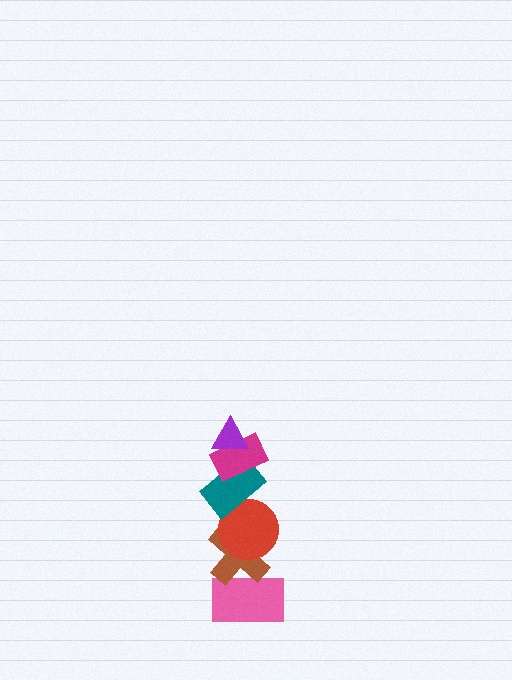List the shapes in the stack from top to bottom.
From top to bottom: the purple triangle, the magenta rectangle, the teal rectangle, the red circle, the brown cross, the pink rectangle.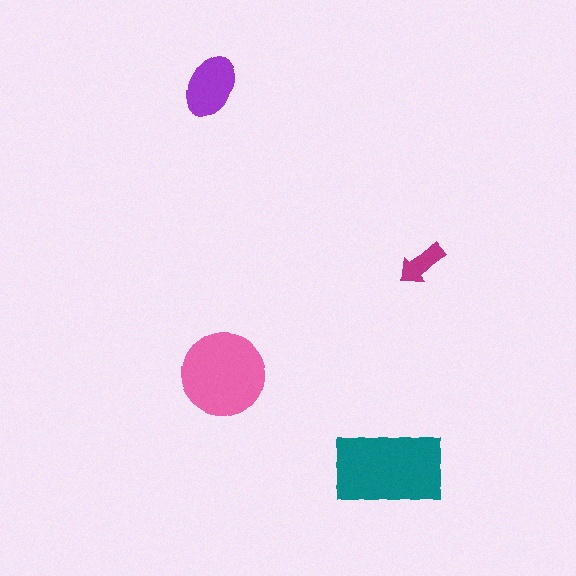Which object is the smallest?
The magenta arrow.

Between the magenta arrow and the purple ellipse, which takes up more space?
The purple ellipse.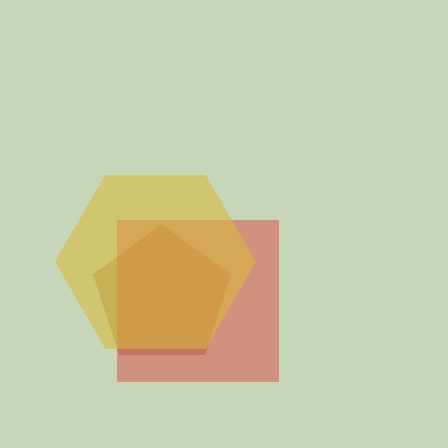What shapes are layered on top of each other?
The layered shapes are: a brown pentagon, a red square, a yellow hexagon.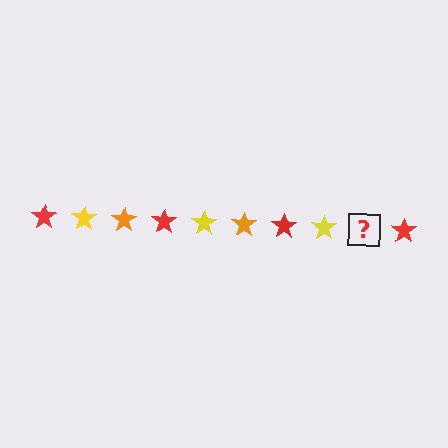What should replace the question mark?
The question mark should be replaced with an orange star.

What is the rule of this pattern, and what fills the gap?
The rule is that the pattern cycles through red, yellow, orange stars. The gap should be filled with an orange star.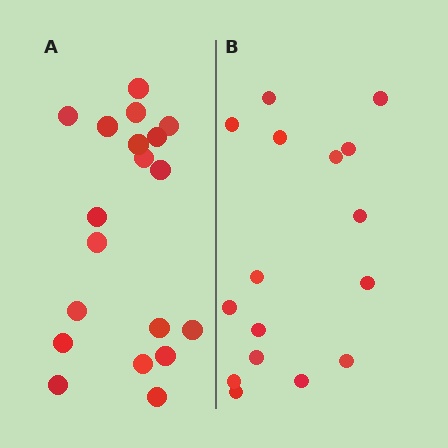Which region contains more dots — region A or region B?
Region A (the left region) has more dots.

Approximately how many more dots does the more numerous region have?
Region A has just a few more — roughly 2 or 3 more dots than region B.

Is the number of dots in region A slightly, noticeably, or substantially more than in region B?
Region A has only slightly more — the two regions are fairly close. The ratio is roughly 1.2 to 1.